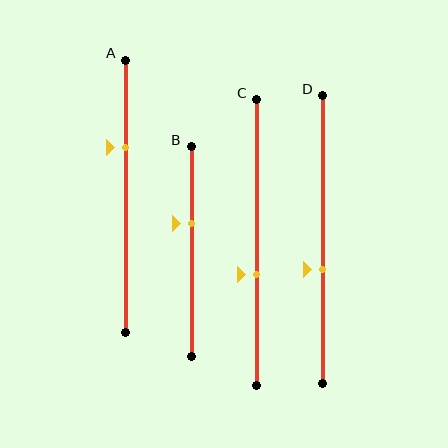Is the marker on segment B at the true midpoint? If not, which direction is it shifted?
No, the marker on segment B is shifted upward by about 13% of the segment length.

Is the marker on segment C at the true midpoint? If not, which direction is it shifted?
No, the marker on segment C is shifted downward by about 11% of the segment length.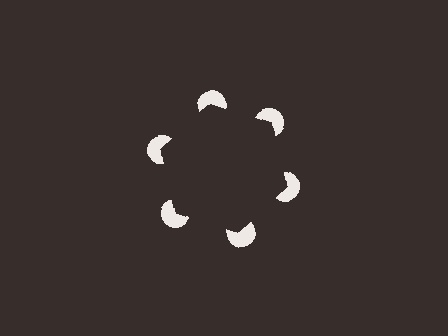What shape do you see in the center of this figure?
An illusory hexagon — its edges are inferred from the aligned wedge cuts in the pac-man discs, not physically drawn.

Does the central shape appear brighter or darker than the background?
It typically appears slightly darker than the background, even though no actual brightness change is drawn.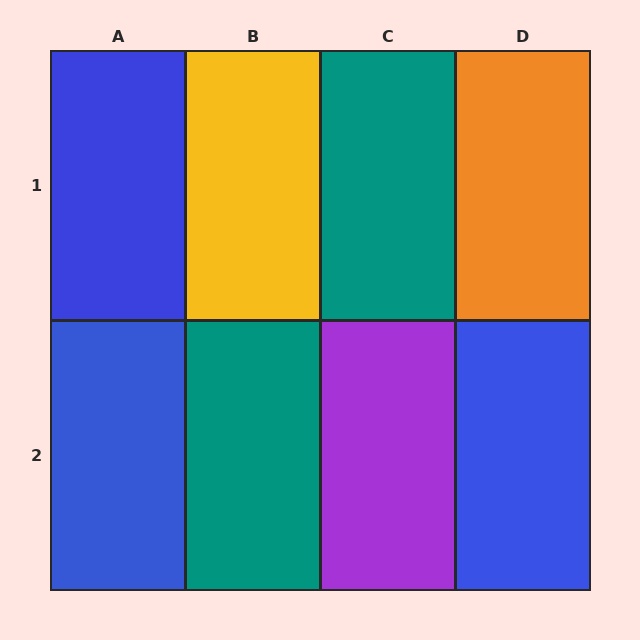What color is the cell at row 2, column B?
Teal.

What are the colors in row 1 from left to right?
Blue, yellow, teal, orange.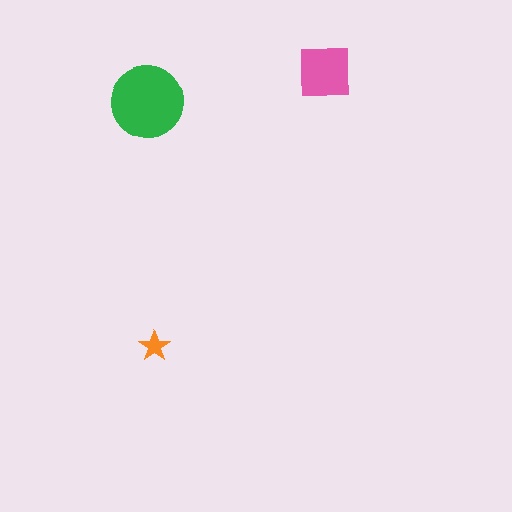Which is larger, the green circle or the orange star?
The green circle.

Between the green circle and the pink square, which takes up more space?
The green circle.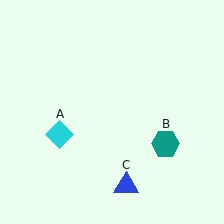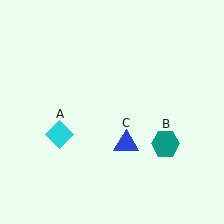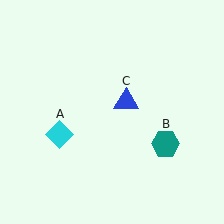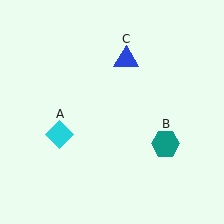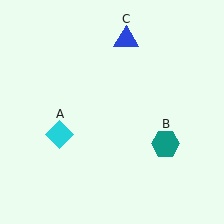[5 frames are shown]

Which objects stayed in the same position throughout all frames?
Cyan diamond (object A) and teal hexagon (object B) remained stationary.